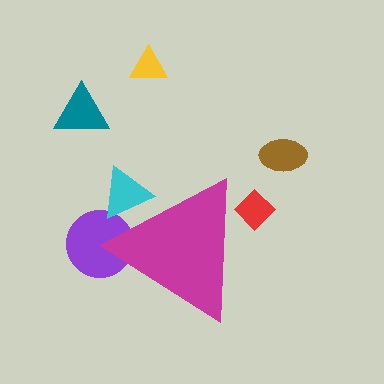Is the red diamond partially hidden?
Yes, the red diamond is partially hidden behind the magenta triangle.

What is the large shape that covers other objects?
A magenta triangle.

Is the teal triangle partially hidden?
No, the teal triangle is fully visible.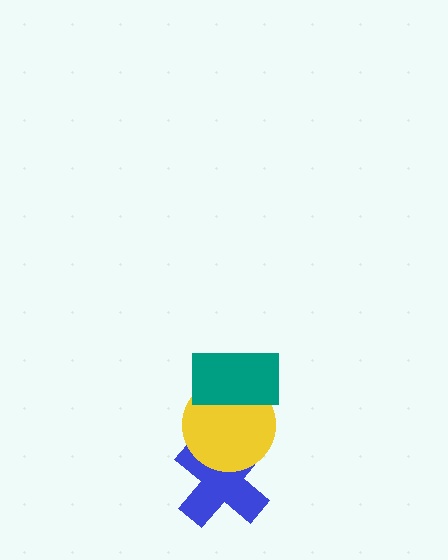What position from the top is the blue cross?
The blue cross is 3rd from the top.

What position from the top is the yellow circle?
The yellow circle is 2nd from the top.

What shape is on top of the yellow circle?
The teal rectangle is on top of the yellow circle.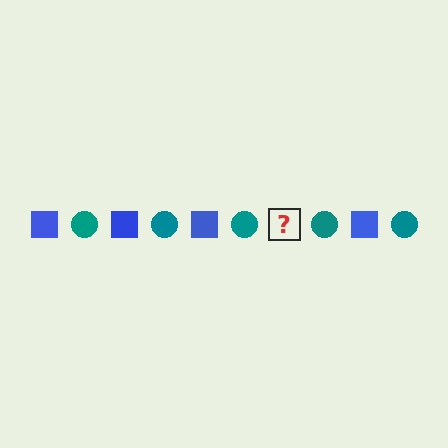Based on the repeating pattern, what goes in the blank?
The blank should be a blue square.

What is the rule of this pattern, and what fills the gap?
The rule is that the pattern alternates between blue square and teal circle. The gap should be filled with a blue square.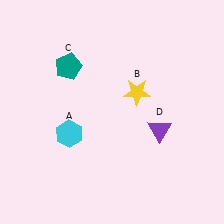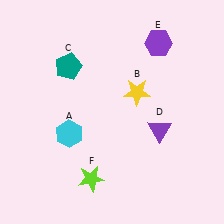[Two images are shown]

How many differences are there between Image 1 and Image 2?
There are 2 differences between the two images.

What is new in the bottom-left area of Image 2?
A lime star (F) was added in the bottom-left area of Image 2.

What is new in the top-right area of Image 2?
A purple hexagon (E) was added in the top-right area of Image 2.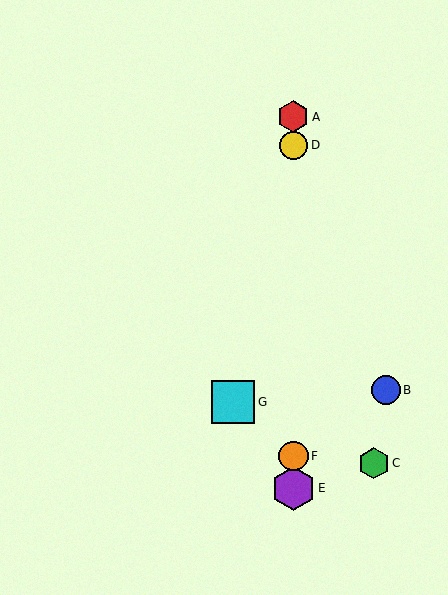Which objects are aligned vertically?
Objects A, D, E, F are aligned vertically.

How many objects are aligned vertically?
4 objects (A, D, E, F) are aligned vertically.